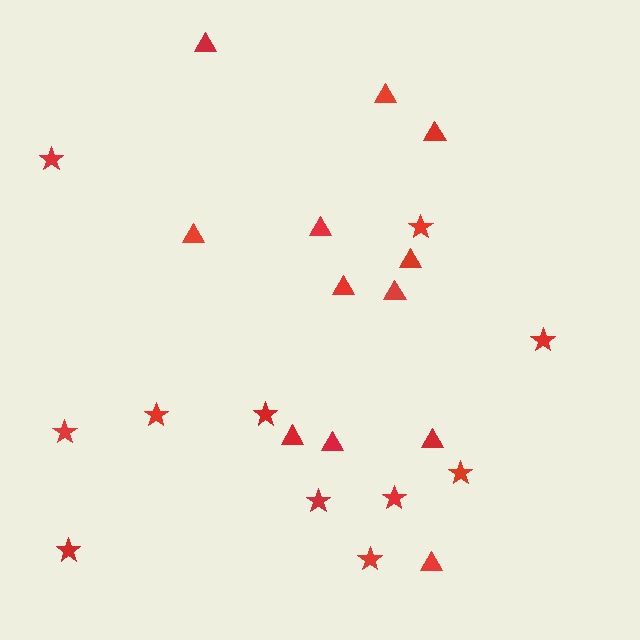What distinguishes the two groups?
There are 2 groups: one group of stars (11) and one group of triangles (12).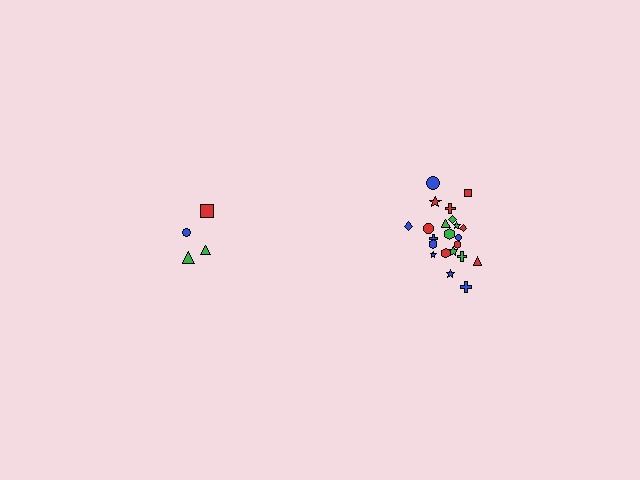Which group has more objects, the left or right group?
The right group.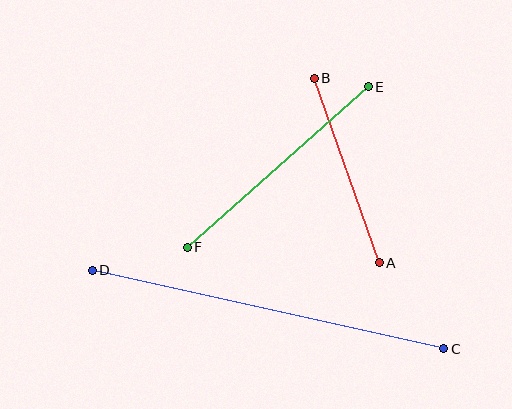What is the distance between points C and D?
The distance is approximately 360 pixels.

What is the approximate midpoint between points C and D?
The midpoint is at approximately (268, 309) pixels.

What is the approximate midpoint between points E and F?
The midpoint is at approximately (278, 167) pixels.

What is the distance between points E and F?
The distance is approximately 242 pixels.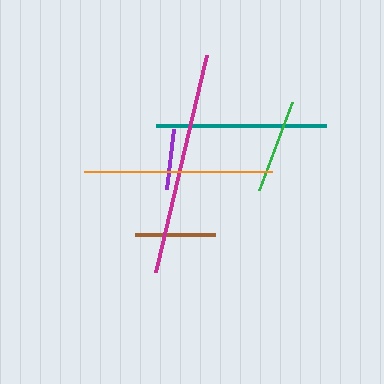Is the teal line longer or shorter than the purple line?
The teal line is longer than the purple line.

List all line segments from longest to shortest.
From longest to shortest: magenta, orange, teal, green, brown, purple.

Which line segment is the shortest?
The purple line is the shortest at approximately 61 pixels.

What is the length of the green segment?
The green segment is approximately 93 pixels long.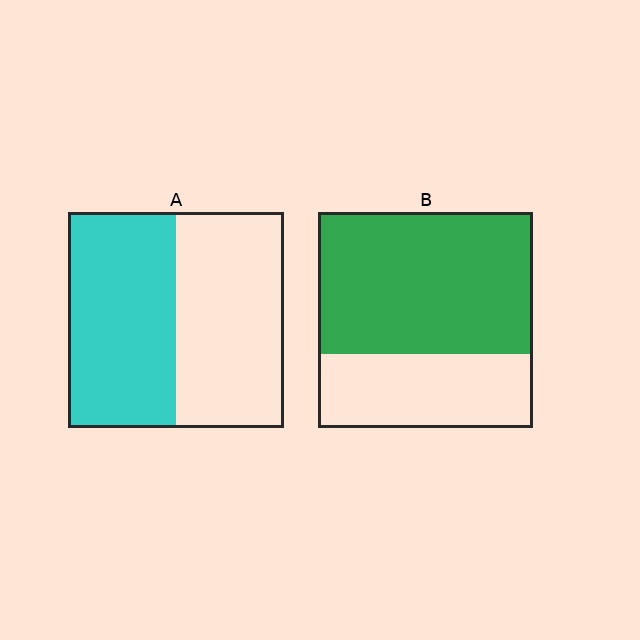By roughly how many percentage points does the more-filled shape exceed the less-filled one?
By roughly 15 percentage points (B over A).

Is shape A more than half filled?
Roughly half.